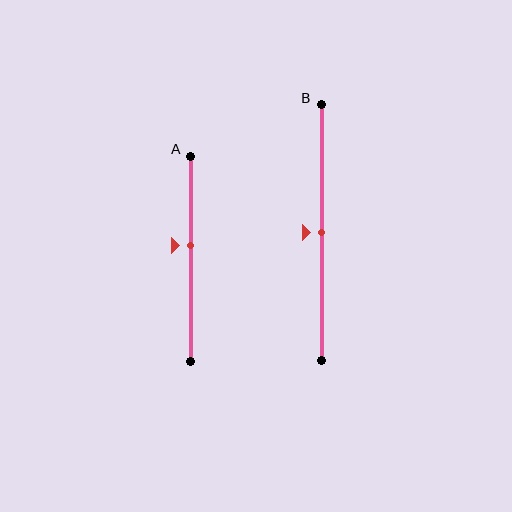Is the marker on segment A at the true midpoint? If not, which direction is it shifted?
No, the marker on segment A is shifted upward by about 7% of the segment length.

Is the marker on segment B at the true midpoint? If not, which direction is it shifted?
Yes, the marker on segment B is at the true midpoint.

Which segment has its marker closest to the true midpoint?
Segment B has its marker closest to the true midpoint.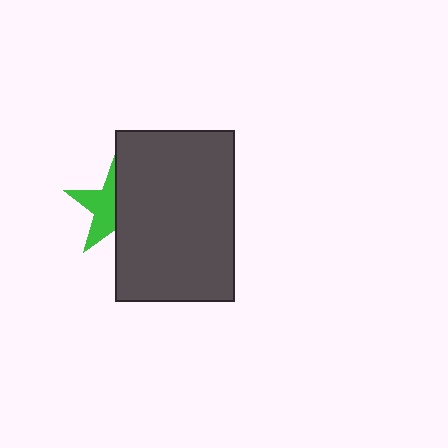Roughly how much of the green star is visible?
About half of it is visible (roughly 50%).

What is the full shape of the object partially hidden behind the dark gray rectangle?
The partially hidden object is a green star.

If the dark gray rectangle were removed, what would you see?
You would see the complete green star.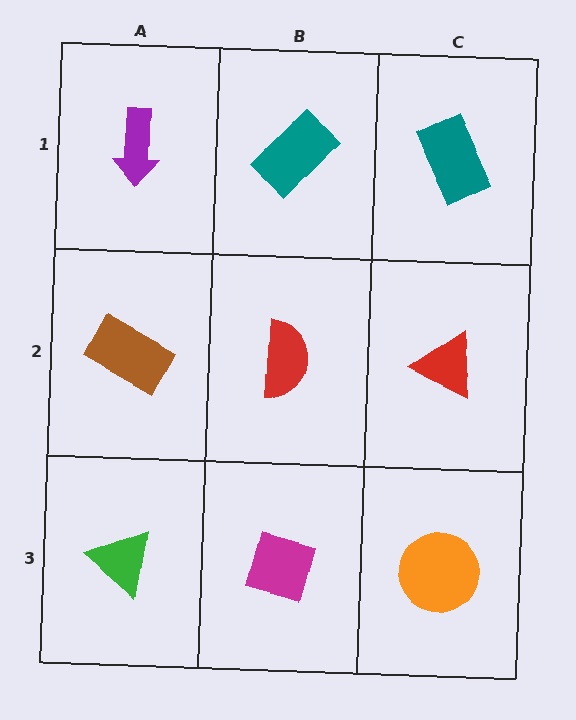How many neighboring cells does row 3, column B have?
3.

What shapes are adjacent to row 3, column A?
A brown rectangle (row 2, column A), a magenta diamond (row 3, column B).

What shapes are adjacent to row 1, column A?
A brown rectangle (row 2, column A), a teal rectangle (row 1, column B).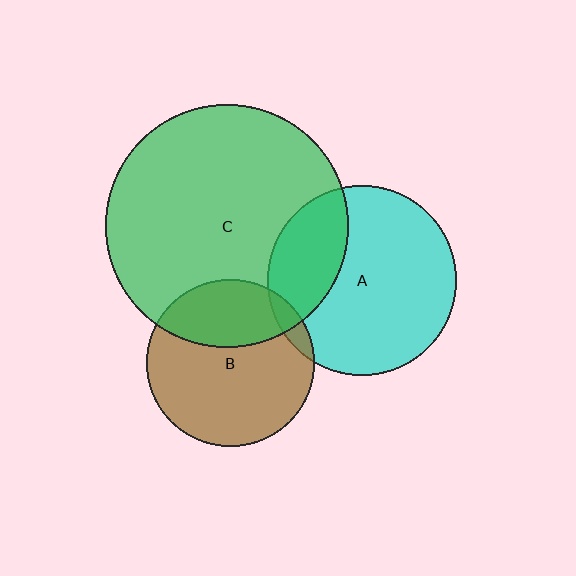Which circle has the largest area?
Circle C (green).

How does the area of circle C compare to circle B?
Approximately 2.1 times.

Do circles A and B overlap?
Yes.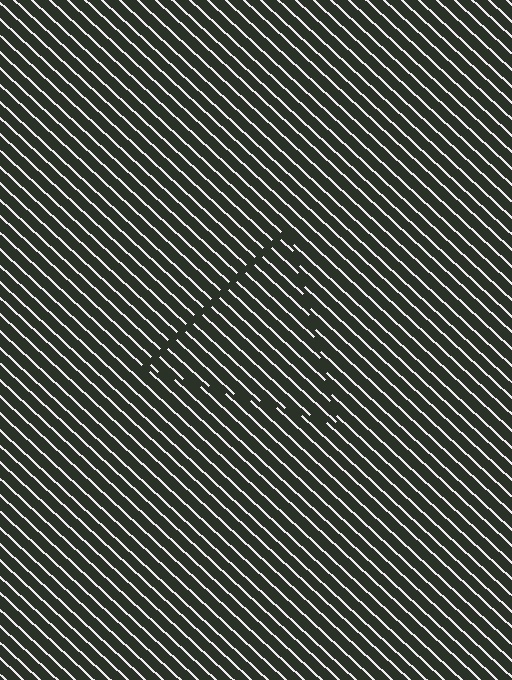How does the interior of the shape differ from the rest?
The interior of the shape contains the same grating, shifted by half a period — the contour is defined by the phase discontinuity where line-ends from the inner and outer gratings abut.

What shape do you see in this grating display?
An illusory triangle. The interior of the shape contains the same grating, shifted by half a period — the contour is defined by the phase discontinuity where line-ends from the inner and outer gratings abut.